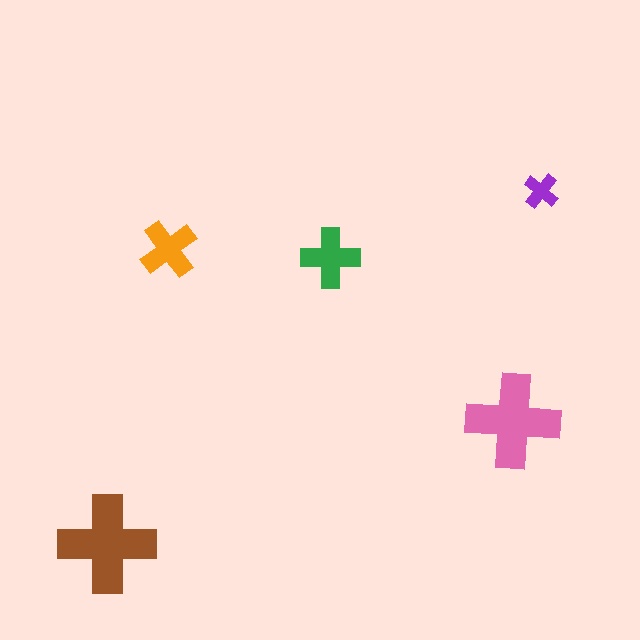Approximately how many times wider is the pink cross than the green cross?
About 1.5 times wider.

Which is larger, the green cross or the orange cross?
The green one.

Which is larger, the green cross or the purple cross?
The green one.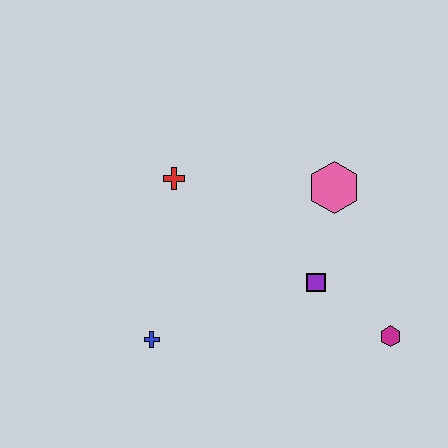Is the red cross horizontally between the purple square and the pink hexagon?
No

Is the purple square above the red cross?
No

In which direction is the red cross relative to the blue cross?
The red cross is above the blue cross.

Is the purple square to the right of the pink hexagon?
No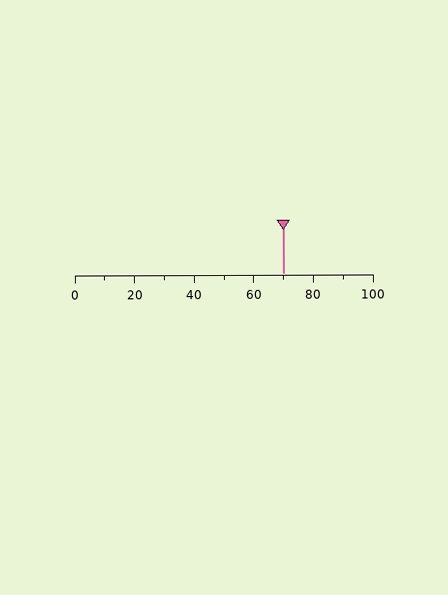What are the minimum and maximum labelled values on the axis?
The axis runs from 0 to 100.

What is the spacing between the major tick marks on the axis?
The major ticks are spaced 20 apart.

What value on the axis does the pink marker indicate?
The marker indicates approximately 70.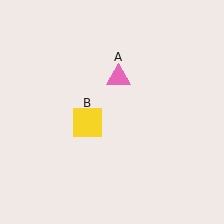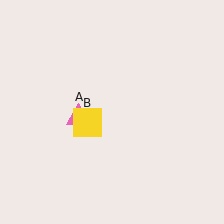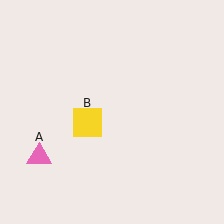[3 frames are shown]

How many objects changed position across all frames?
1 object changed position: pink triangle (object A).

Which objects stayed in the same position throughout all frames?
Yellow square (object B) remained stationary.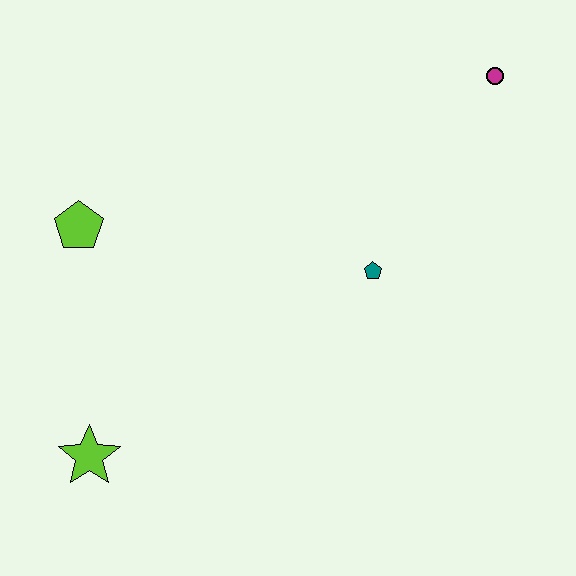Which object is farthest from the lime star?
The magenta circle is farthest from the lime star.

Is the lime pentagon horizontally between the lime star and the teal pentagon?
No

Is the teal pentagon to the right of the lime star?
Yes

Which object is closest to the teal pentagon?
The magenta circle is closest to the teal pentagon.